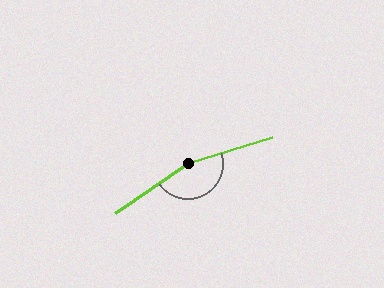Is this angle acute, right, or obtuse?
It is obtuse.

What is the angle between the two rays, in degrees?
Approximately 163 degrees.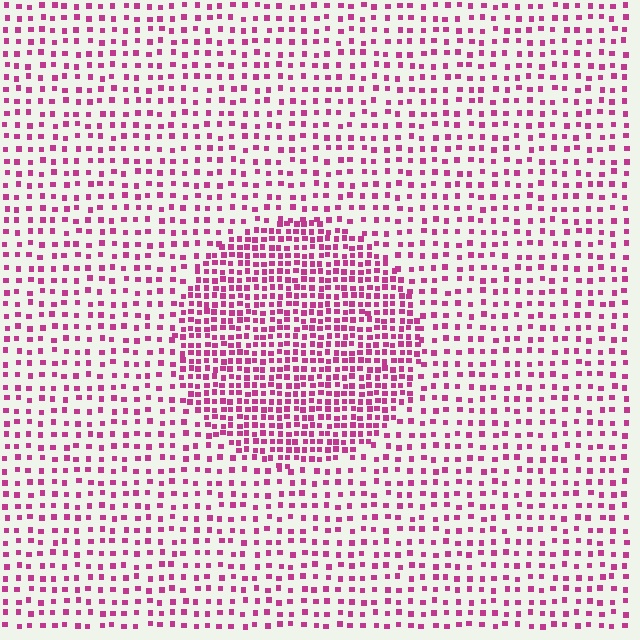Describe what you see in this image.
The image contains small magenta elements arranged at two different densities. A circle-shaped region is visible where the elements are more densely packed than the surrounding area.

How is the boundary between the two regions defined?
The boundary is defined by a change in element density (approximately 2.2x ratio). All elements are the same color, size, and shape.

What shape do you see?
I see a circle.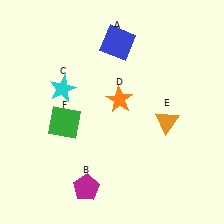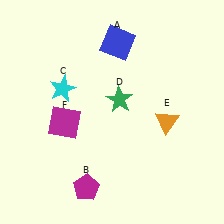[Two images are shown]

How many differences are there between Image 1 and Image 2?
There are 2 differences between the two images.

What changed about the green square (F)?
In Image 1, F is green. In Image 2, it changed to magenta.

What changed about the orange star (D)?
In Image 1, D is orange. In Image 2, it changed to green.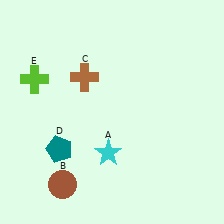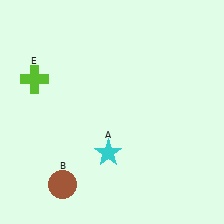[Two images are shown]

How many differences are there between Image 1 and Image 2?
There are 2 differences between the two images.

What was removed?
The brown cross (C), the teal pentagon (D) were removed in Image 2.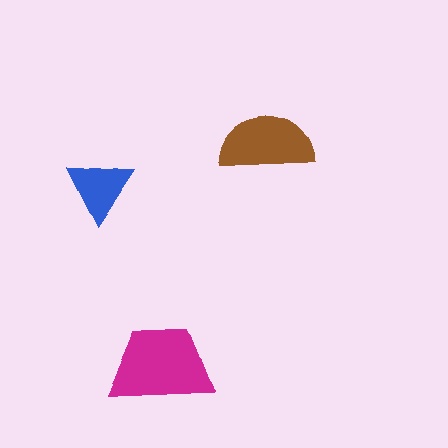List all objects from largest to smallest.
The magenta trapezoid, the brown semicircle, the blue triangle.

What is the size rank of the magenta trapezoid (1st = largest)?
1st.